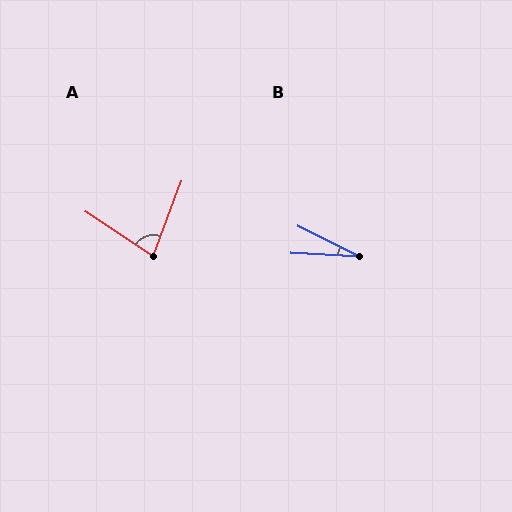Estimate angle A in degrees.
Approximately 78 degrees.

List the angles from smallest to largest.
B (24°), A (78°).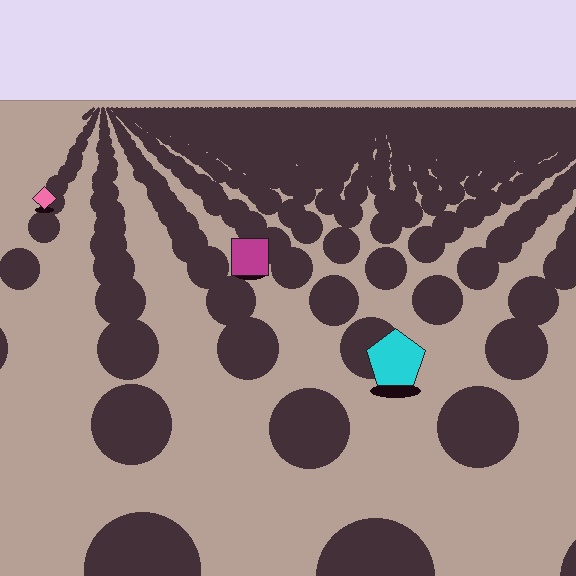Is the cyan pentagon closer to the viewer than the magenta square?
Yes. The cyan pentagon is closer — you can tell from the texture gradient: the ground texture is coarser near it.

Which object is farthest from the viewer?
The pink diamond is farthest from the viewer. It appears smaller and the ground texture around it is denser.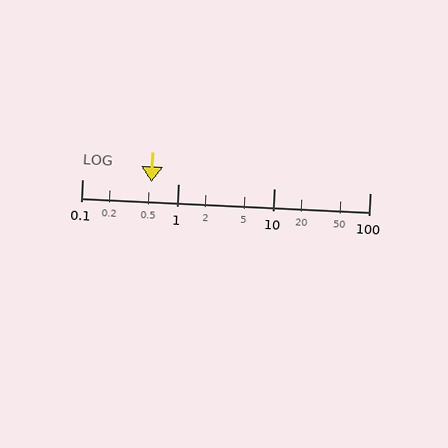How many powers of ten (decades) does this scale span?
The scale spans 3 decades, from 0.1 to 100.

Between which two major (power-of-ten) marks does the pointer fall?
The pointer is between 0.1 and 1.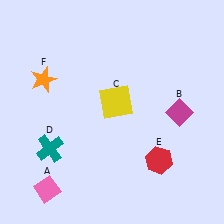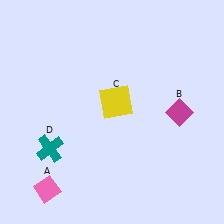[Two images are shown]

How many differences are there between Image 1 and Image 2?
There are 2 differences between the two images.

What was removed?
The orange star (F), the red hexagon (E) were removed in Image 2.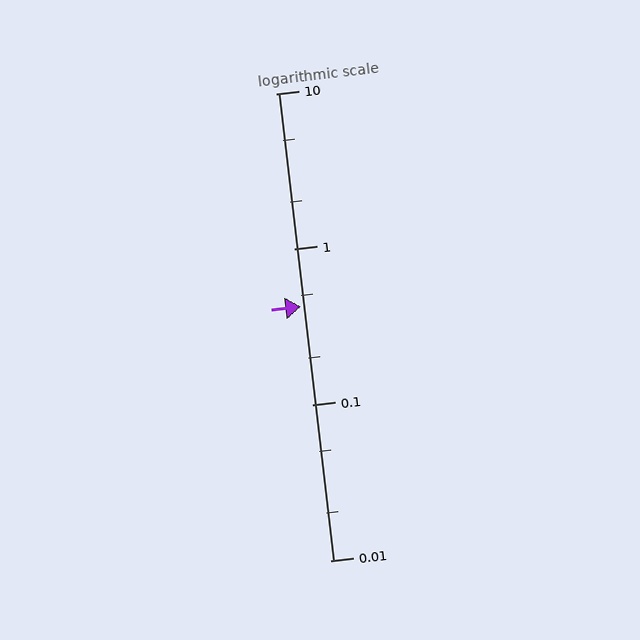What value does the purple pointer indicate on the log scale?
The pointer indicates approximately 0.43.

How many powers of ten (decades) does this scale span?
The scale spans 3 decades, from 0.01 to 10.